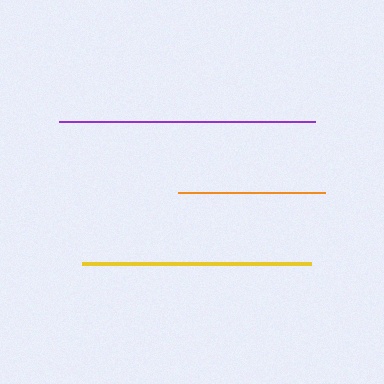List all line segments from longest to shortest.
From longest to shortest: purple, yellow, orange.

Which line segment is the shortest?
The orange line is the shortest at approximately 147 pixels.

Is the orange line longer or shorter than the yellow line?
The yellow line is longer than the orange line.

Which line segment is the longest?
The purple line is the longest at approximately 257 pixels.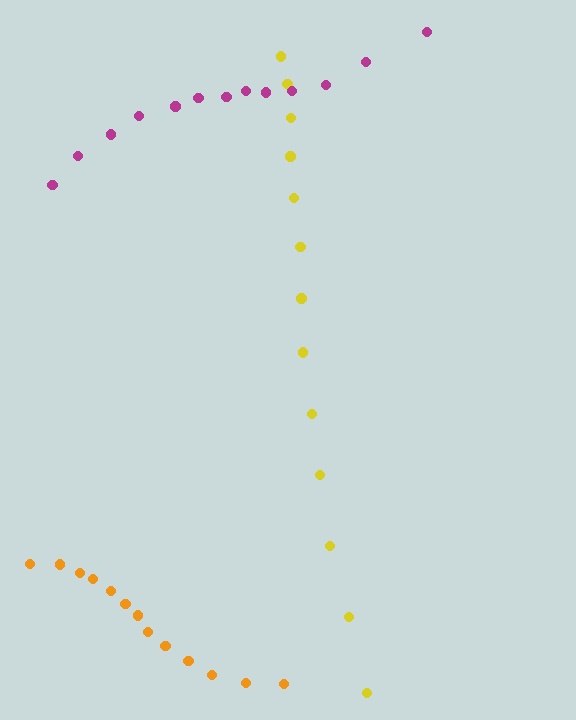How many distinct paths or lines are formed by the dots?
There are 3 distinct paths.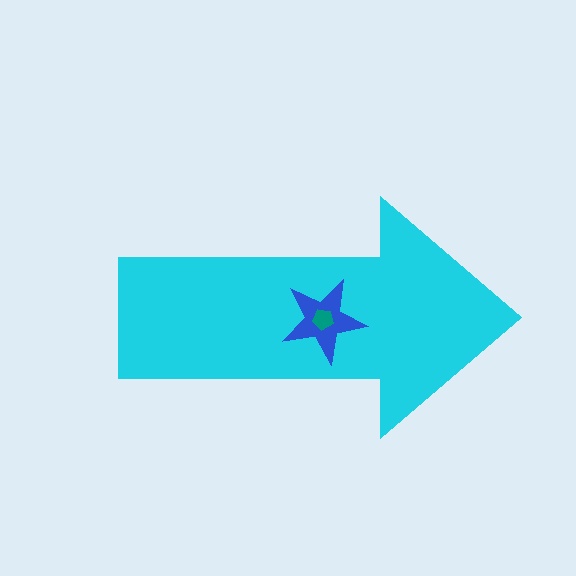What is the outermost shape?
The cyan arrow.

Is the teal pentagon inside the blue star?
Yes.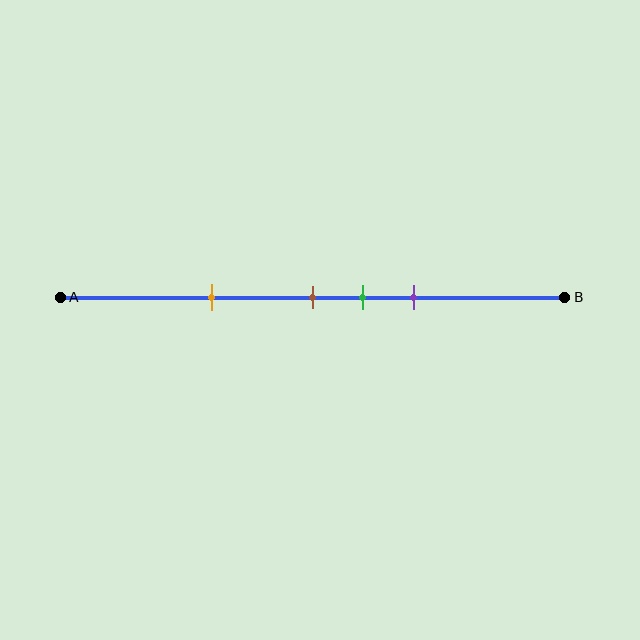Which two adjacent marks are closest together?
The brown and green marks are the closest adjacent pair.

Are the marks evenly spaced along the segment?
No, the marks are not evenly spaced.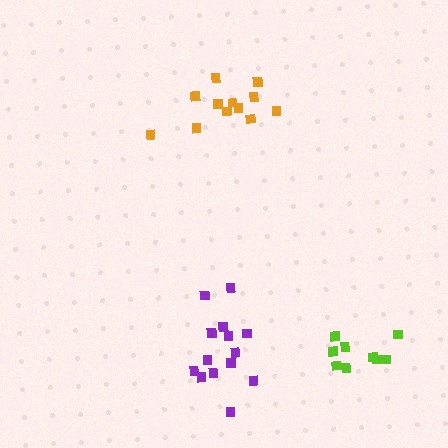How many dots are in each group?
Group 1: 12 dots, Group 2: 9 dots, Group 3: 14 dots (35 total).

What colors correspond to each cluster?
The clusters are colored: orange, lime, purple.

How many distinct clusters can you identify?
There are 3 distinct clusters.